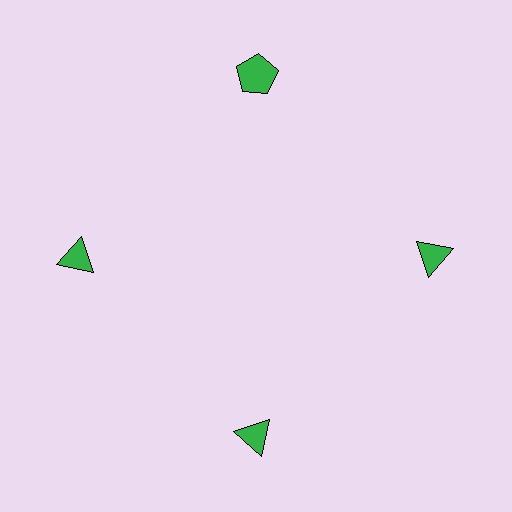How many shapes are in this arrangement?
There are 4 shapes arranged in a ring pattern.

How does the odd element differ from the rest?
It has a different shape: pentagon instead of triangle.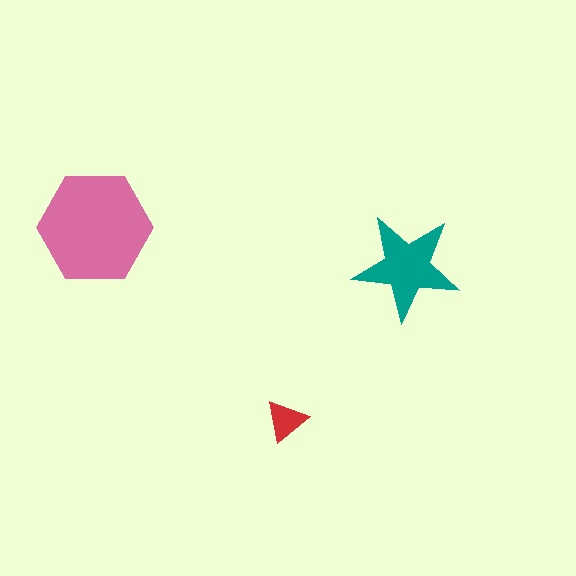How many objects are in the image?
There are 3 objects in the image.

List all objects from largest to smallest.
The pink hexagon, the teal star, the red triangle.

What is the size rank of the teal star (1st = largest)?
2nd.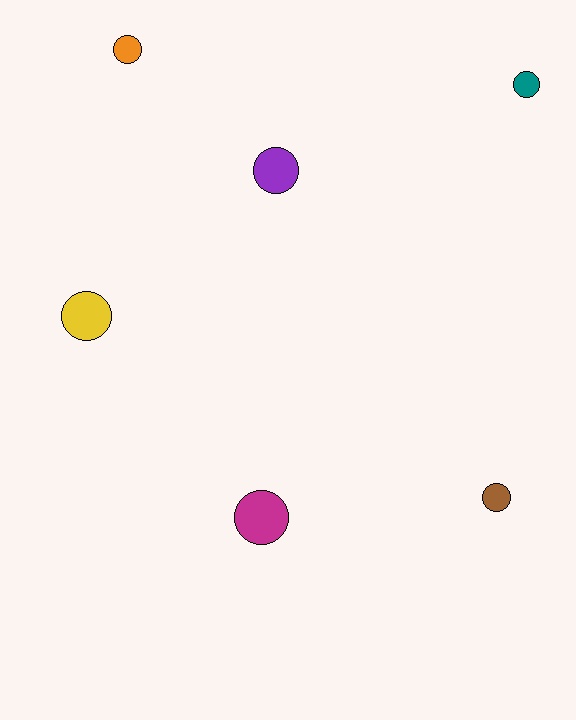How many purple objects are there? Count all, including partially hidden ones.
There is 1 purple object.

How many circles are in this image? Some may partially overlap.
There are 6 circles.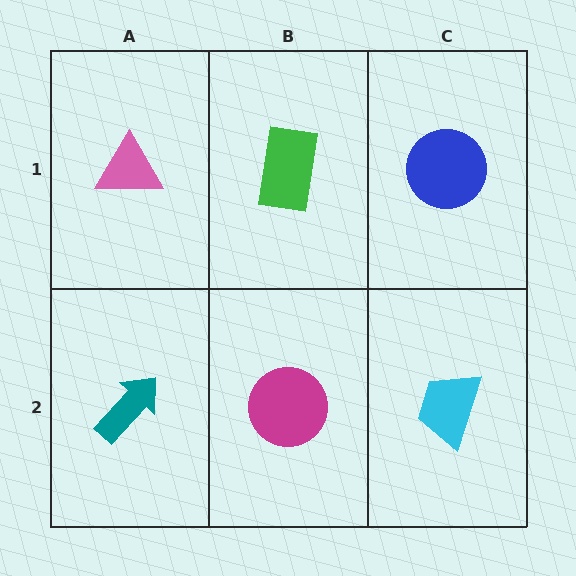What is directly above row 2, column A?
A pink triangle.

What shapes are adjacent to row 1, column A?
A teal arrow (row 2, column A), a green rectangle (row 1, column B).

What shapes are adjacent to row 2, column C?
A blue circle (row 1, column C), a magenta circle (row 2, column B).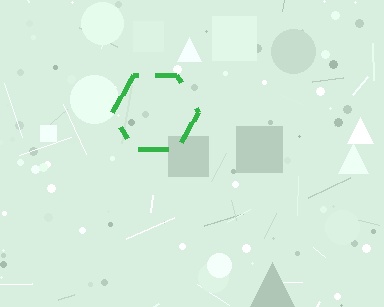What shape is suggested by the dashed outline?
The dashed outline suggests a hexagon.